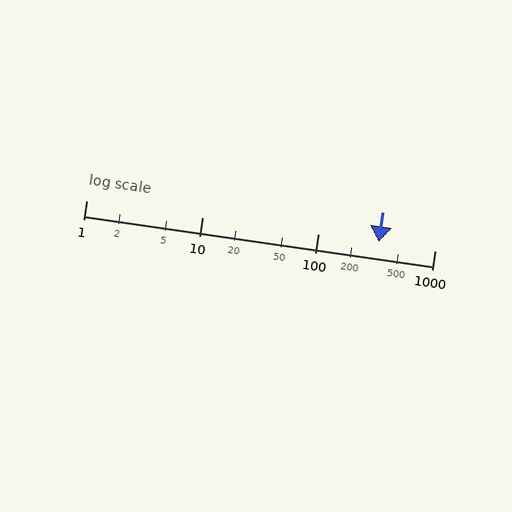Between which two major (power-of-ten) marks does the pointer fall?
The pointer is between 100 and 1000.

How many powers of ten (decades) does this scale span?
The scale spans 3 decades, from 1 to 1000.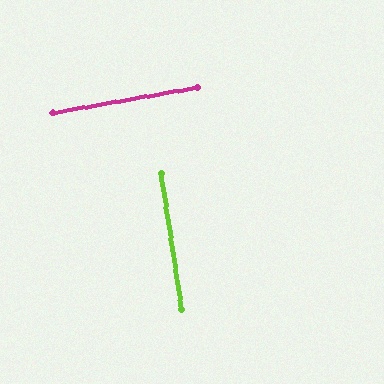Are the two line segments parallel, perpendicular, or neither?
Perpendicular — they meet at approximately 89°.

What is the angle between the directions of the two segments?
Approximately 89 degrees.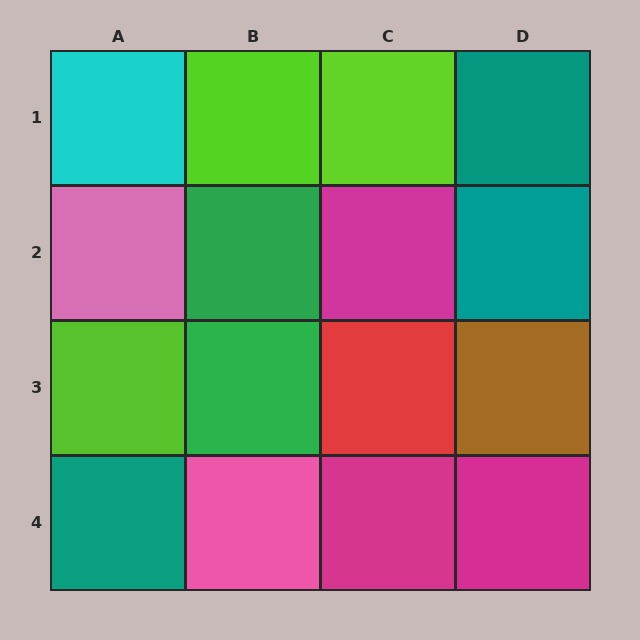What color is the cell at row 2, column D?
Teal.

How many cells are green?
2 cells are green.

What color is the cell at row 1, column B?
Lime.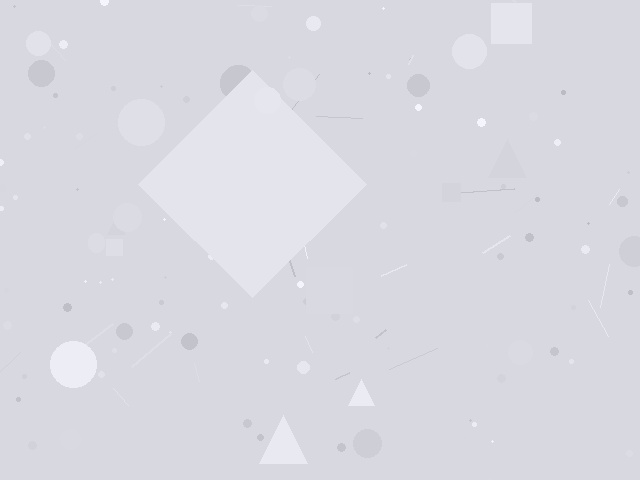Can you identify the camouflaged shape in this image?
The camouflaged shape is a diamond.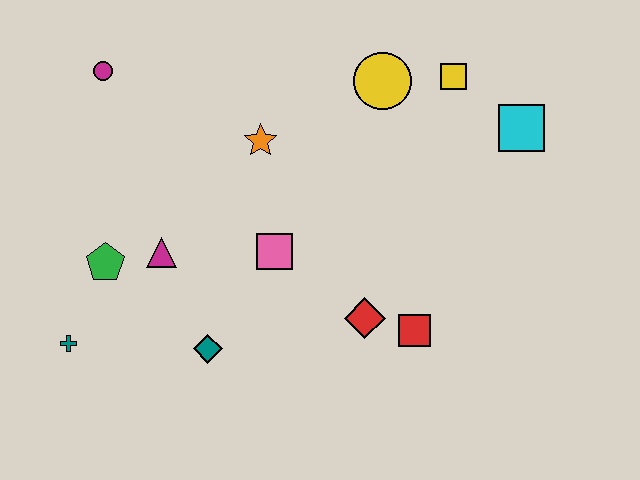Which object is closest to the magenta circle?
The orange star is closest to the magenta circle.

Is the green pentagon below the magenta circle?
Yes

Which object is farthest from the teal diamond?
The cyan square is farthest from the teal diamond.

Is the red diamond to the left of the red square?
Yes